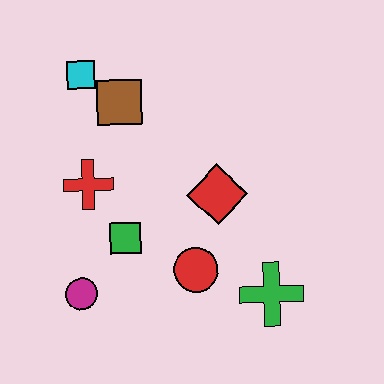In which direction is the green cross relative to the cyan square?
The green cross is below the cyan square.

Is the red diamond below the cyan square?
Yes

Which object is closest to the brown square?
The cyan square is closest to the brown square.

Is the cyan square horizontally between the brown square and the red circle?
No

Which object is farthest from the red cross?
The green cross is farthest from the red cross.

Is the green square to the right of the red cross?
Yes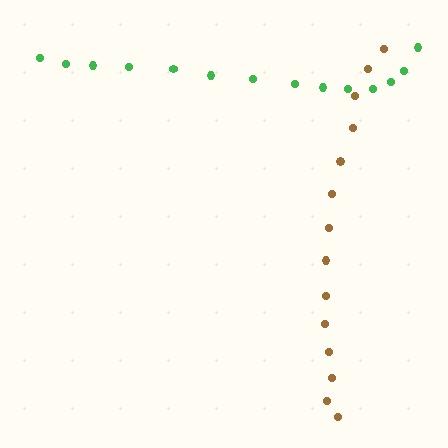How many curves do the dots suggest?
There are 2 distinct paths.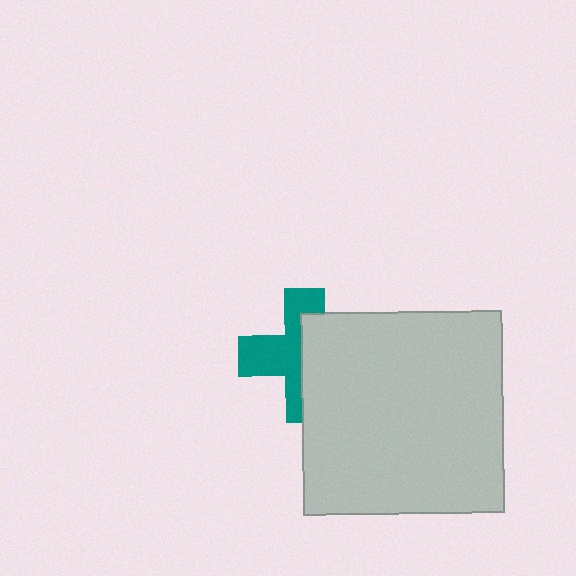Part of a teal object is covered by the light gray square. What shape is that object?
It is a cross.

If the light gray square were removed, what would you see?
You would see the complete teal cross.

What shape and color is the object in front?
The object in front is a light gray square.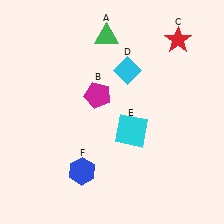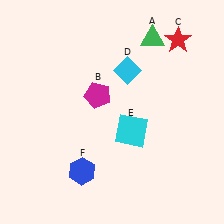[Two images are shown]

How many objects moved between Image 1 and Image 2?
1 object moved between the two images.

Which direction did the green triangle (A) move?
The green triangle (A) moved right.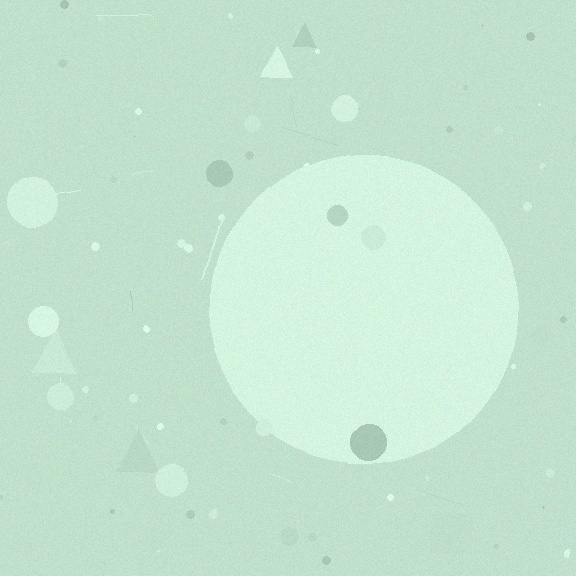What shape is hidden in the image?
A circle is hidden in the image.